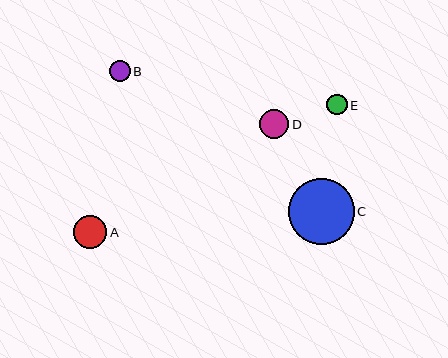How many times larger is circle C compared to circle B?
Circle C is approximately 3.1 times the size of circle B.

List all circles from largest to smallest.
From largest to smallest: C, A, D, B, E.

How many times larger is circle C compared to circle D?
Circle C is approximately 2.3 times the size of circle D.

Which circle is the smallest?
Circle E is the smallest with a size of approximately 21 pixels.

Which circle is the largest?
Circle C is the largest with a size of approximately 66 pixels.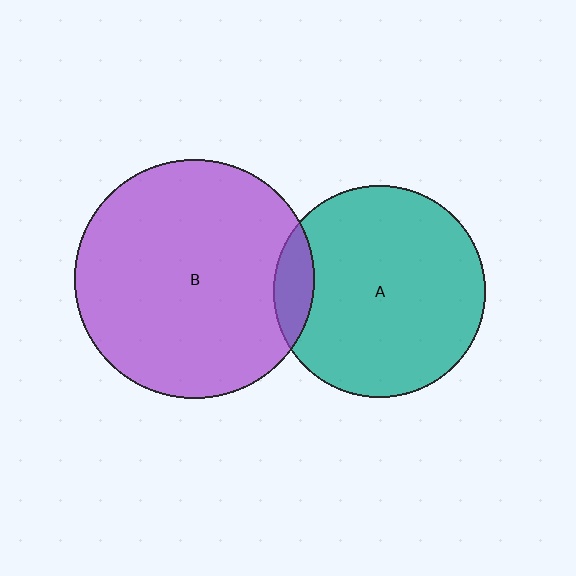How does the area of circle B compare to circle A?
Approximately 1.3 times.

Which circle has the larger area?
Circle B (purple).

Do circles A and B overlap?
Yes.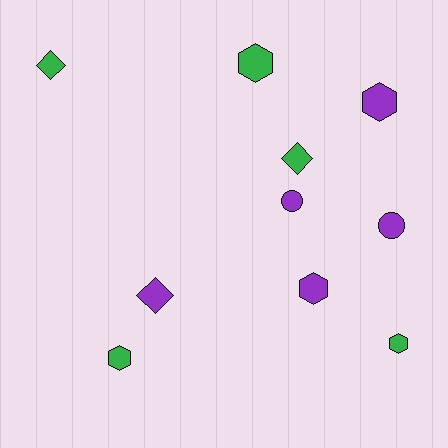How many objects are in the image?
There are 10 objects.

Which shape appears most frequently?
Hexagon, with 5 objects.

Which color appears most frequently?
Purple, with 5 objects.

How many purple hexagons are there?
There are 2 purple hexagons.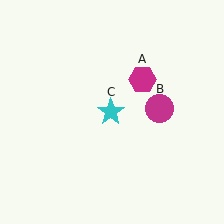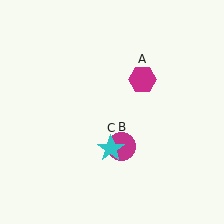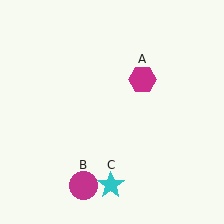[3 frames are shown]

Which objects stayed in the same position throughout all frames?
Magenta hexagon (object A) remained stationary.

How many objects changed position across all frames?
2 objects changed position: magenta circle (object B), cyan star (object C).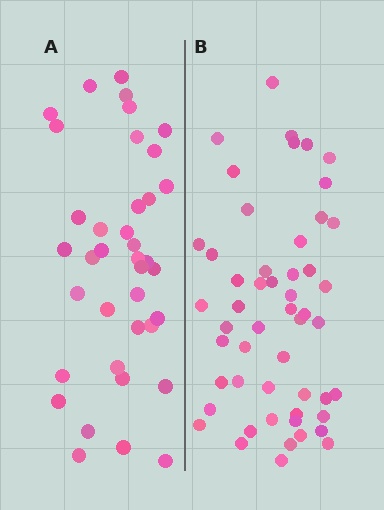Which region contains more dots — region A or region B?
Region B (the right region) has more dots.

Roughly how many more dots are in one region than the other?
Region B has approximately 15 more dots than region A.